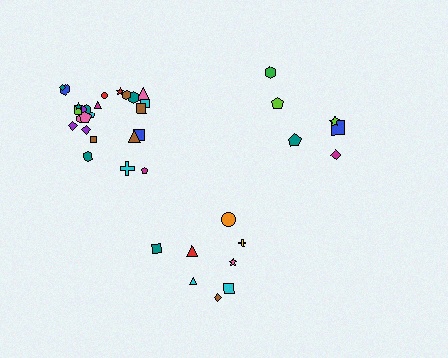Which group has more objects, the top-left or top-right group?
The top-left group.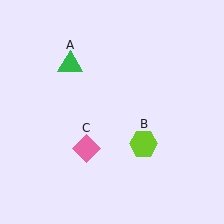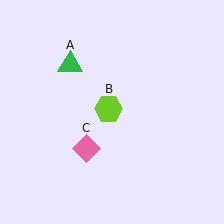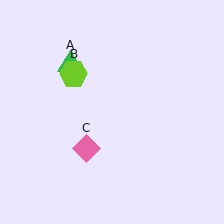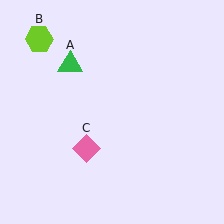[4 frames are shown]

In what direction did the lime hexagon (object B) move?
The lime hexagon (object B) moved up and to the left.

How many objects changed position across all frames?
1 object changed position: lime hexagon (object B).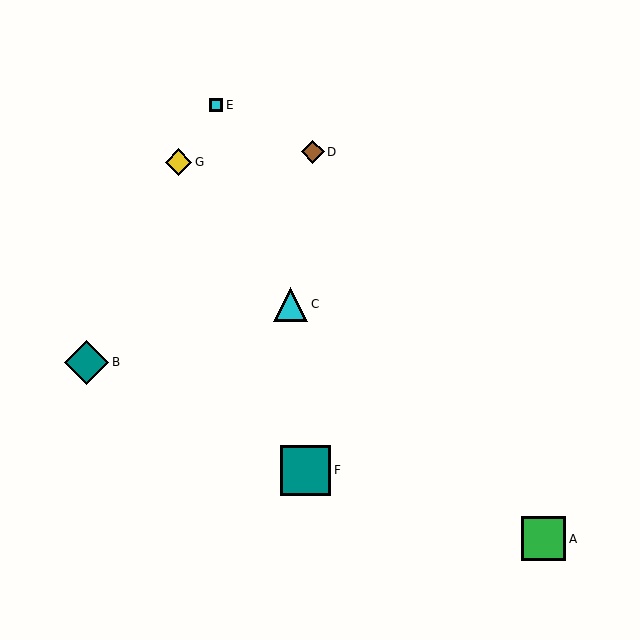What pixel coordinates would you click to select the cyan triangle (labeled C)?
Click at (291, 304) to select the cyan triangle C.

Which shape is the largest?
The teal square (labeled F) is the largest.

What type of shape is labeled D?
Shape D is a brown diamond.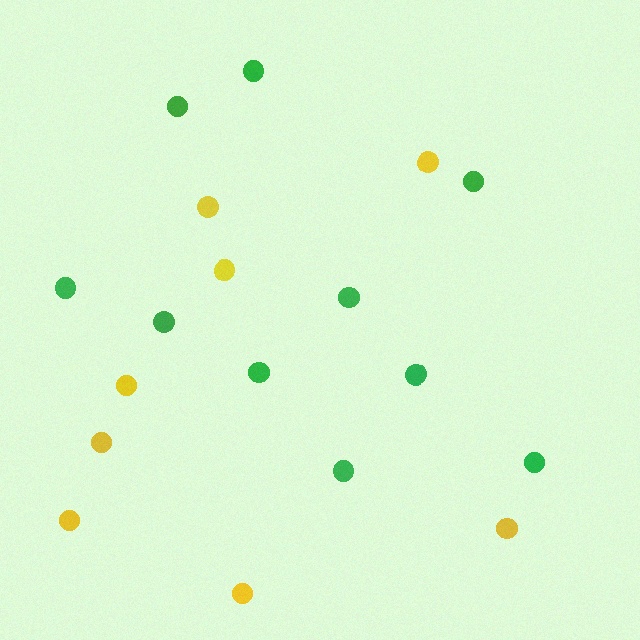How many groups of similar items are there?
There are 2 groups: one group of green circles (10) and one group of yellow circles (8).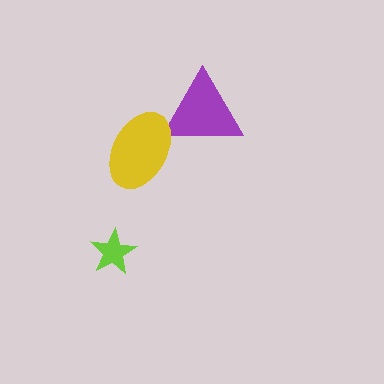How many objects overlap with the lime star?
0 objects overlap with the lime star.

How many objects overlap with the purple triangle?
1 object overlaps with the purple triangle.